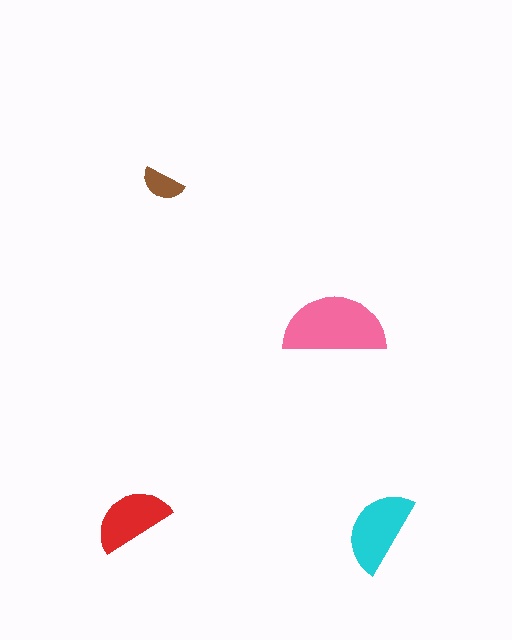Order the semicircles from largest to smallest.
the pink one, the cyan one, the red one, the brown one.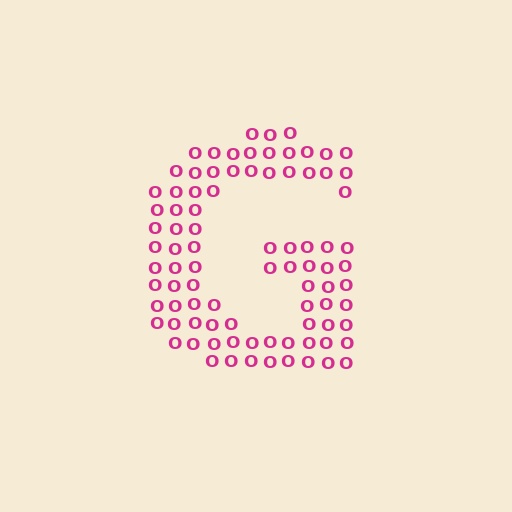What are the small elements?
The small elements are letter O's.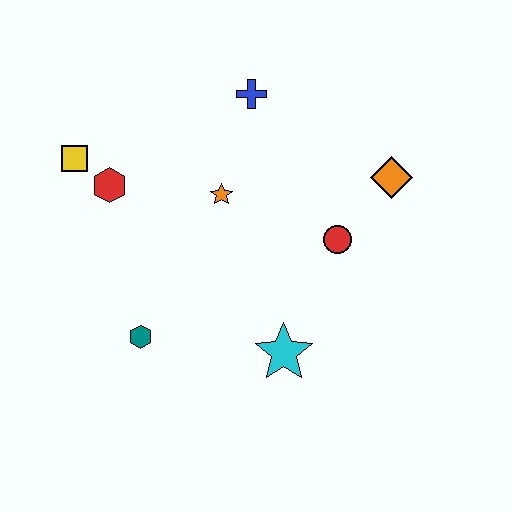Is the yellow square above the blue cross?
No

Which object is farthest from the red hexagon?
The orange diamond is farthest from the red hexagon.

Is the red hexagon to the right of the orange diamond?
No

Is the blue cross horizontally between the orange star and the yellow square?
No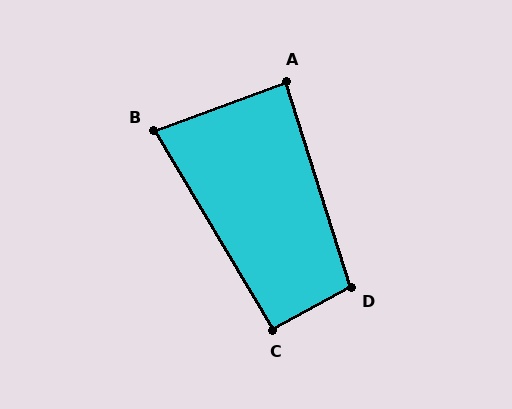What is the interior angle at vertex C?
Approximately 93 degrees (approximately right).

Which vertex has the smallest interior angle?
B, at approximately 79 degrees.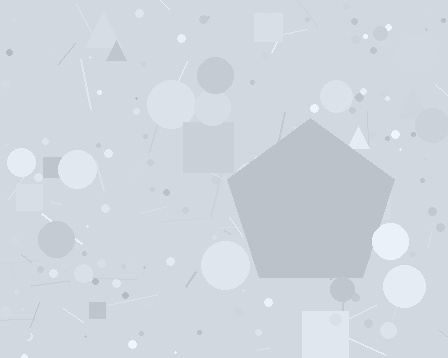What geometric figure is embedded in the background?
A pentagon is embedded in the background.